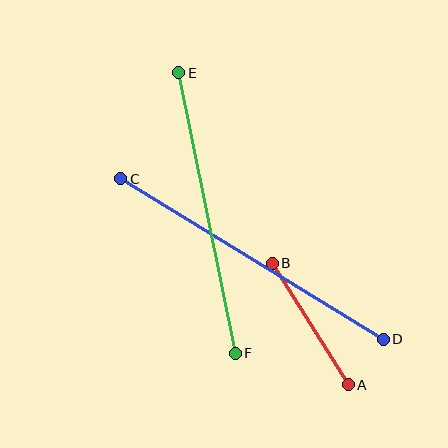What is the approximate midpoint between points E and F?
The midpoint is at approximately (207, 213) pixels.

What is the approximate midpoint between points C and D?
The midpoint is at approximately (252, 259) pixels.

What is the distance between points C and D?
The distance is approximately 307 pixels.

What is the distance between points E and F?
The distance is approximately 286 pixels.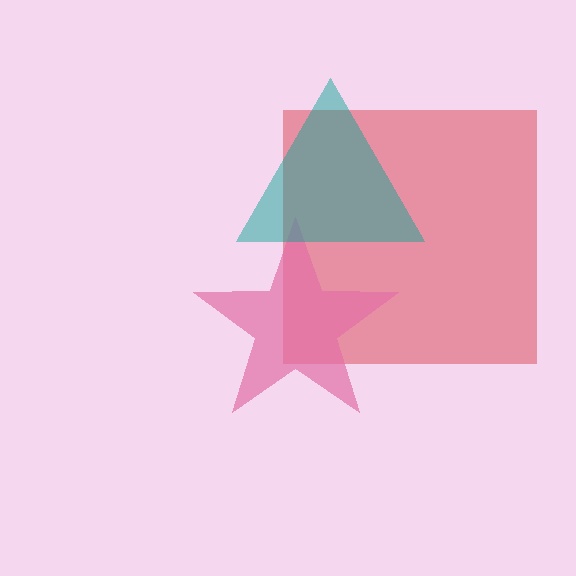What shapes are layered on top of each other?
The layered shapes are: a red square, a pink star, a teal triangle.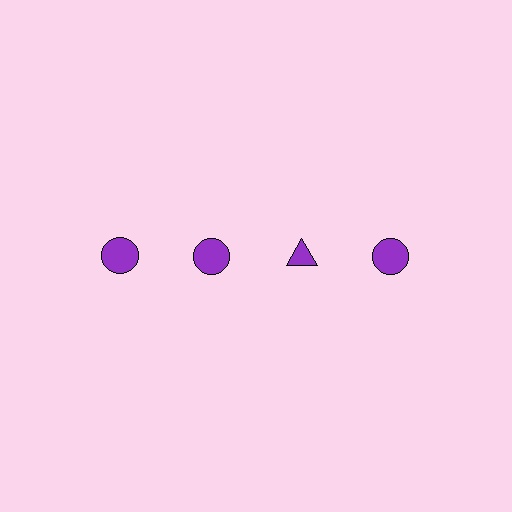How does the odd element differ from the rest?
It has a different shape: triangle instead of circle.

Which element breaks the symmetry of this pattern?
The purple triangle in the top row, center column breaks the symmetry. All other shapes are purple circles.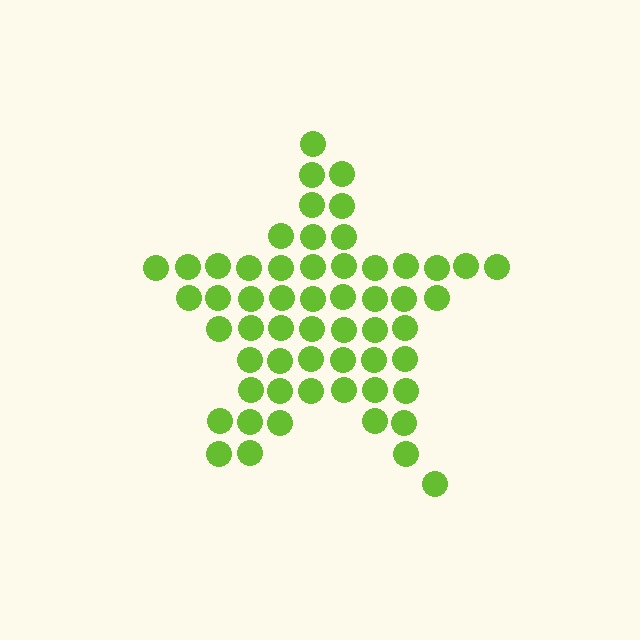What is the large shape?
The large shape is a star.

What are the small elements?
The small elements are circles.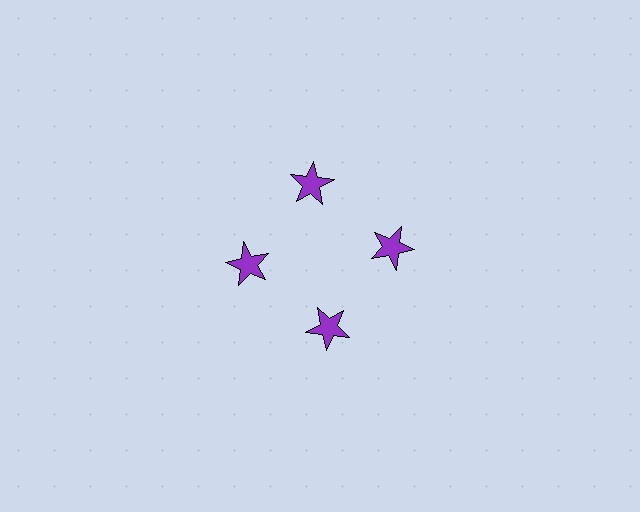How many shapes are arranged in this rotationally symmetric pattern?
There are 4 shapes, arranged in 4 groups of 1.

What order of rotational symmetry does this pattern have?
This pattern has 4-fold rotational symmetry.